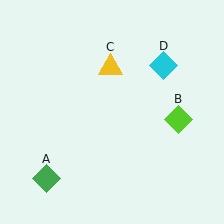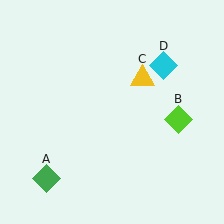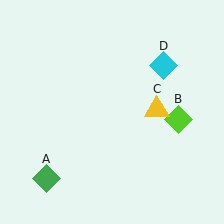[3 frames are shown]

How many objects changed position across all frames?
1 object changed position: yellow triangle (object C).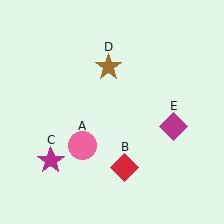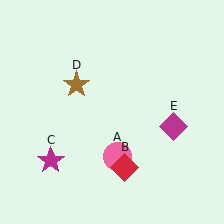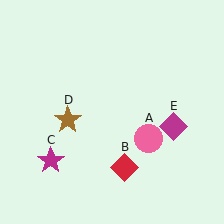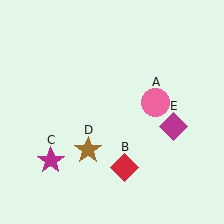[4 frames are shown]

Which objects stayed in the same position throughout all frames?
Red diamond (object B) and magenta star (object C) and magenta diamond (object E) remained stationary.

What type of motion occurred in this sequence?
The pink circle (object A), brown star (object D) rotated counterclockwise around the center of the scene.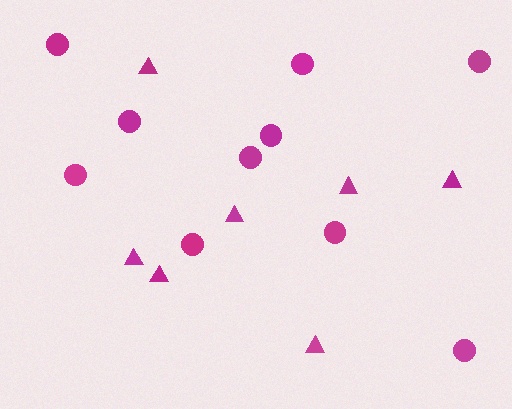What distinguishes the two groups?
There are 2 groups: one group of circles (10) and one group of triangles (7).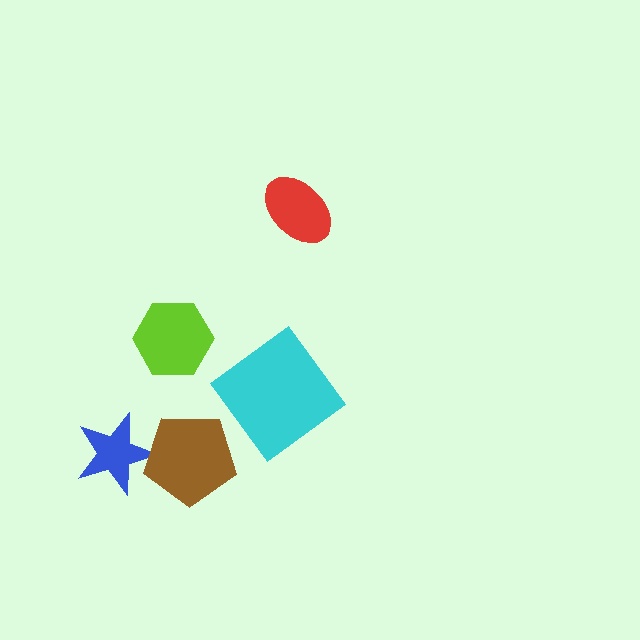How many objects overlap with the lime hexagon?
0 objects overlap with the lime hexagon.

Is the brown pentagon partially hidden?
No, no other shape covers it.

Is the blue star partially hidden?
Yes, it is partially covered by another shape.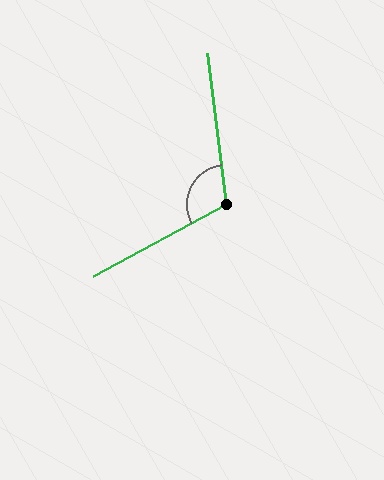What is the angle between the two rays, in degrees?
Approximately 111 degrees.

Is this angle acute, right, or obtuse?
It is obtuse.